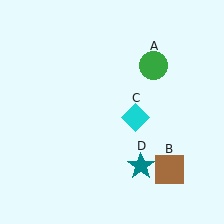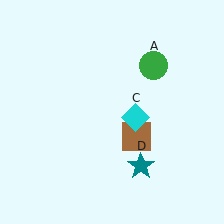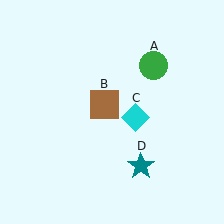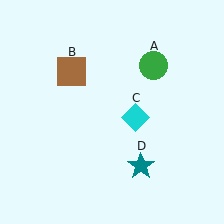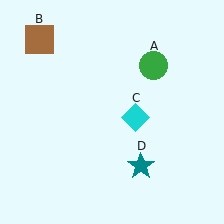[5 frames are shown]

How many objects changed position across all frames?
1 object changed position: brown square (object B).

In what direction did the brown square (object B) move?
The brown square (object B) moved up and to the left.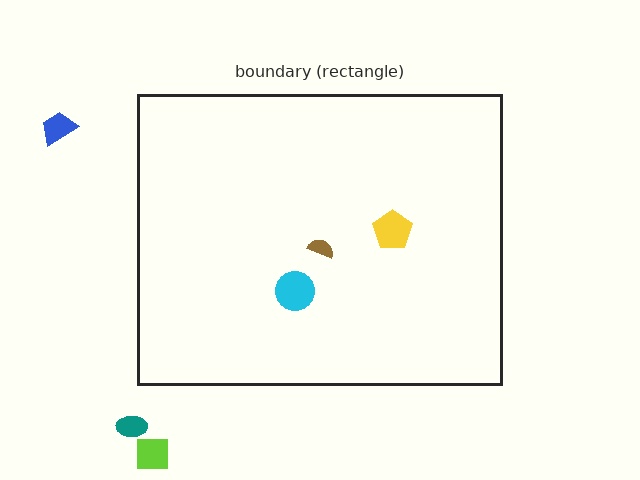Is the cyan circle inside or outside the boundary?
Inside.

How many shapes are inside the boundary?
3 inside, 3 outside.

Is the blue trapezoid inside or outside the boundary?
Outside.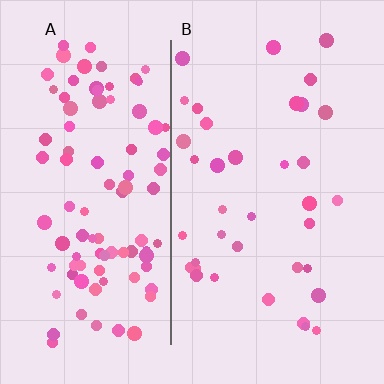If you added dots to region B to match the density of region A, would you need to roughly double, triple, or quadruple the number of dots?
Approximately triple.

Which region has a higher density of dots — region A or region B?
A (the left).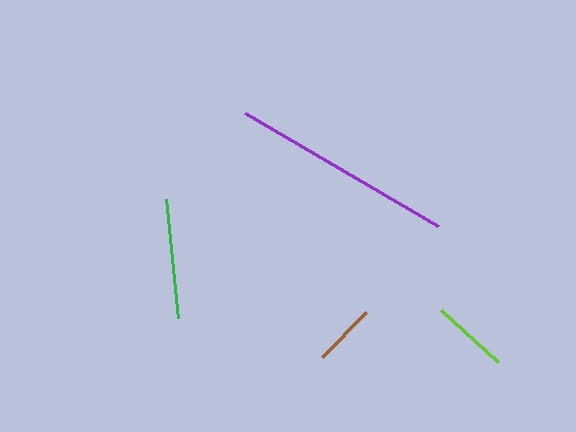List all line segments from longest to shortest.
From longest to shortest: purple, green, lime, brown.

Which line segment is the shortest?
The brown line is the shortest at approximately 63 pixels.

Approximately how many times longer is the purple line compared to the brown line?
The purple line is approximately 3.6 times the length of the brown line.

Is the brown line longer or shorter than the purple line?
The purple line is longer than the brown line.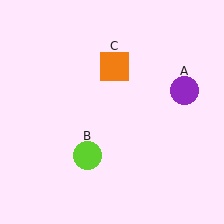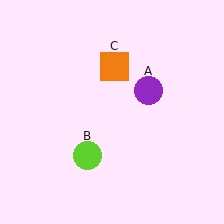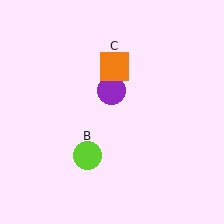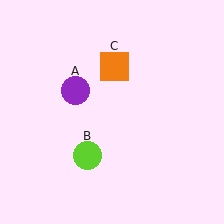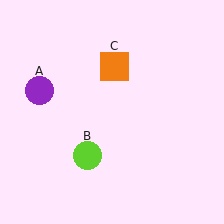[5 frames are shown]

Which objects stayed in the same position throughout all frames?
Lime circle (object B) and orange square (object C) remained stationary.